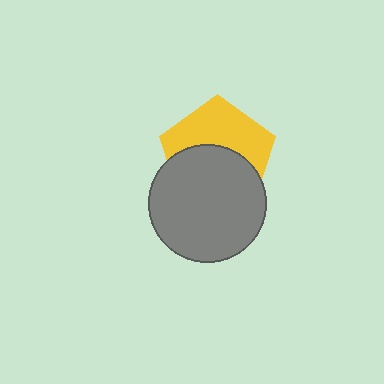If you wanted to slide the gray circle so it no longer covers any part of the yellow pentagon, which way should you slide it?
Slide it down — that is the most direct way to separate the two shapes.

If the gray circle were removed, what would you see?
You would see the complete yellow pentagon.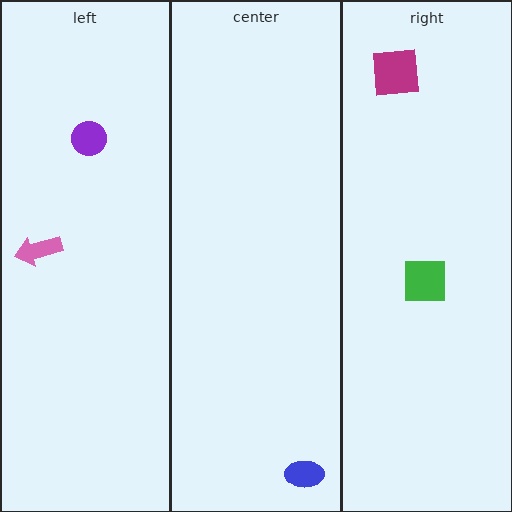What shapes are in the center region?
The blue ellipse.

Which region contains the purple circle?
The left region.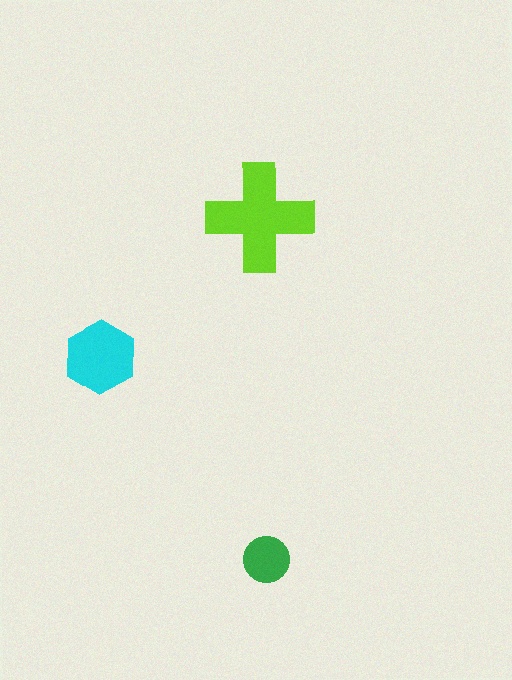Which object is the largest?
The lime cross.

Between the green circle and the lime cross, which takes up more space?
The lime cross.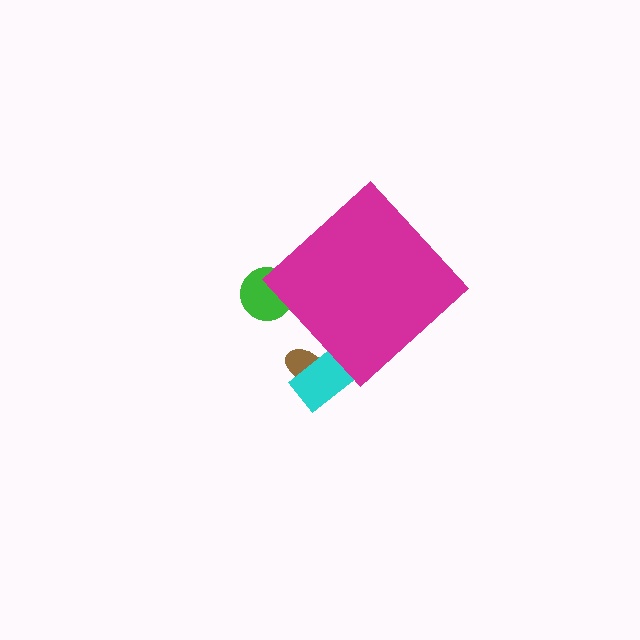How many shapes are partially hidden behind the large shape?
3 shapes are partially hidden.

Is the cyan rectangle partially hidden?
Yes, the cyan rectangle is partially hidden behind the magenta diamond.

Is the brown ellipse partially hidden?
Yes, the brown ellipse is partially hidden behind the magenta diamond.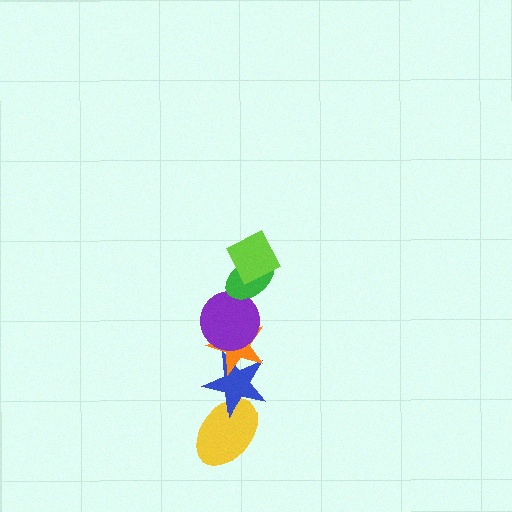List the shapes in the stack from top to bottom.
From top to bottom: the lime square, the green ellipse, the purple circle, the orange star, the blue star, the yellow ellipse.